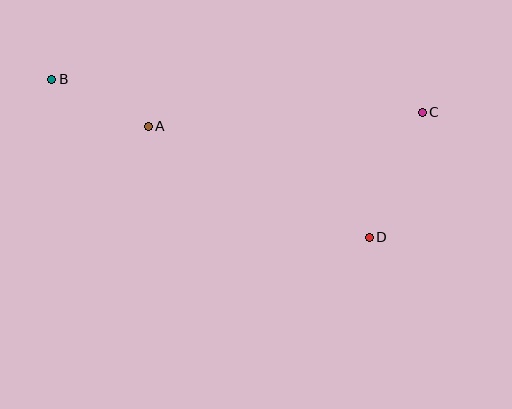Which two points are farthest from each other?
Points B and C are farthest from each other.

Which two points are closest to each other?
Points A and B are closest to each other.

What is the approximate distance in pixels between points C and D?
The distance between C and D is approximately 136 pixels.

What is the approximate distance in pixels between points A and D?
The distance between A and D is approximately 247 pixels.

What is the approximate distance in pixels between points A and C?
The distance between A and C is approximately 274 pixels.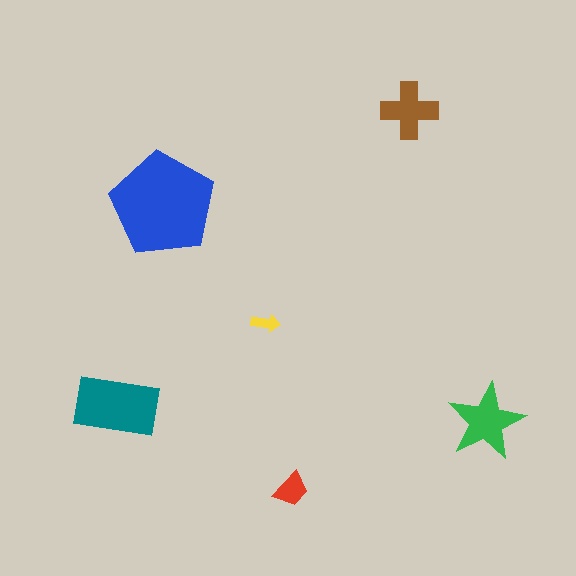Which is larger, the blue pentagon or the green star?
The blue pentagon.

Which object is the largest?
The blue pentagon.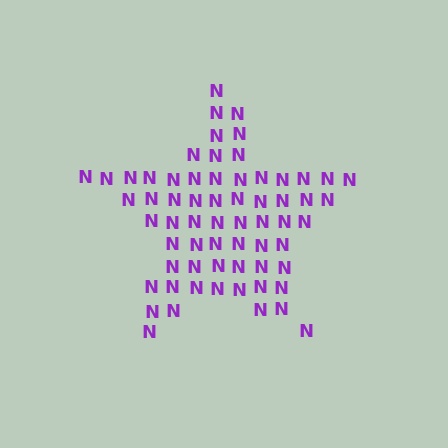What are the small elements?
The small elements are letter N's.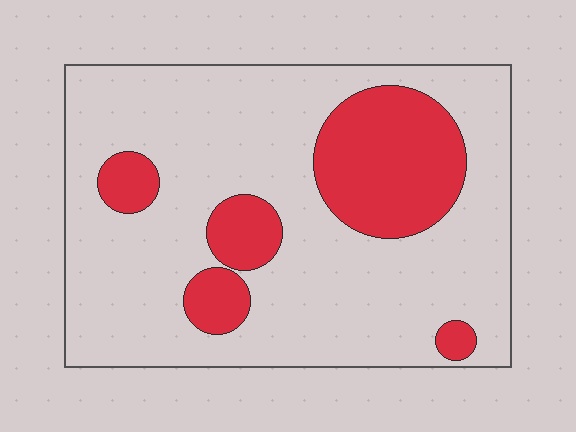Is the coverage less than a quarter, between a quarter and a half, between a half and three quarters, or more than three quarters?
Less than a quarter.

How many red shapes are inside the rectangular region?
5.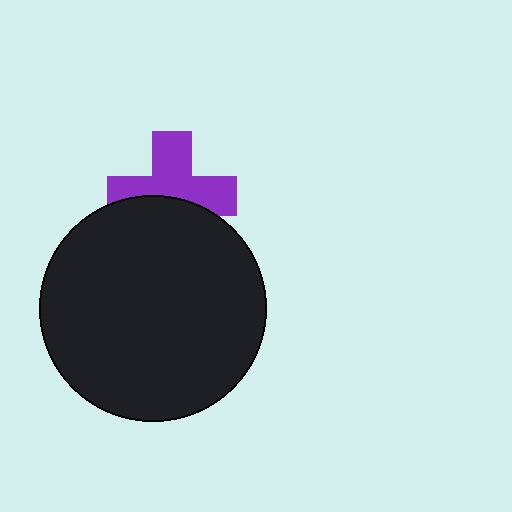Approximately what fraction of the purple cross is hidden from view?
Roughly 40% of the purple cross is hidden behind the black circle.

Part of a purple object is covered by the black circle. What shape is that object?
It is a cross.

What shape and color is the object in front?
The object in front is a black circle.